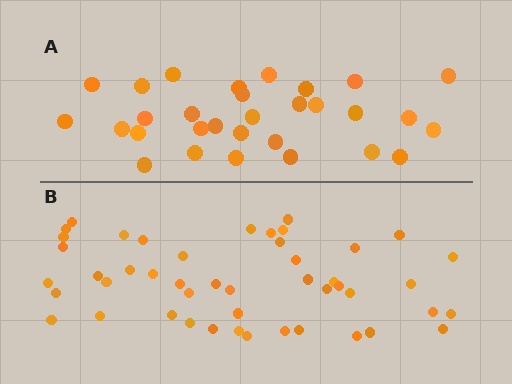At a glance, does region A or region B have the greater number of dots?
Region B (the bottom region) has more dots.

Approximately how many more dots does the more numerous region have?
Region B has approximately 15 more dots than region A.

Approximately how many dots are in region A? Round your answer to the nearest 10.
About 30 dots.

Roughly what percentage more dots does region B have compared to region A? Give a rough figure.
About 55% more.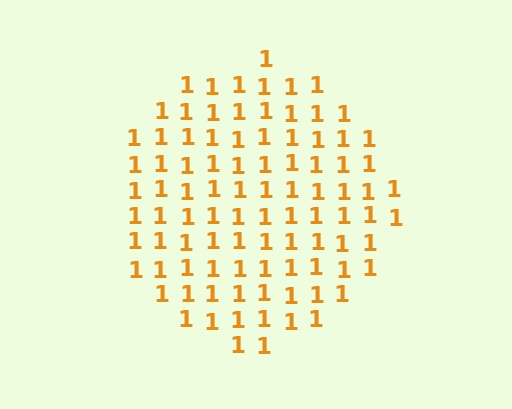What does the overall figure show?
The overall figure shows a circle.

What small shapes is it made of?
It is made of small digit 1's.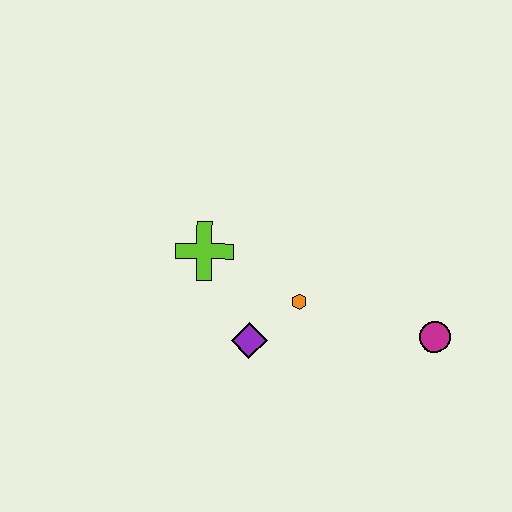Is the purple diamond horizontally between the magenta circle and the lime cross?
Yes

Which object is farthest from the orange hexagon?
The magenta circle is farthest from the orange hexagon.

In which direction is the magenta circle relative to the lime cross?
The magenta circle is to the right of the lime cross.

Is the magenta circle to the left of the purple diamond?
No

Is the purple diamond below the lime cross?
Yes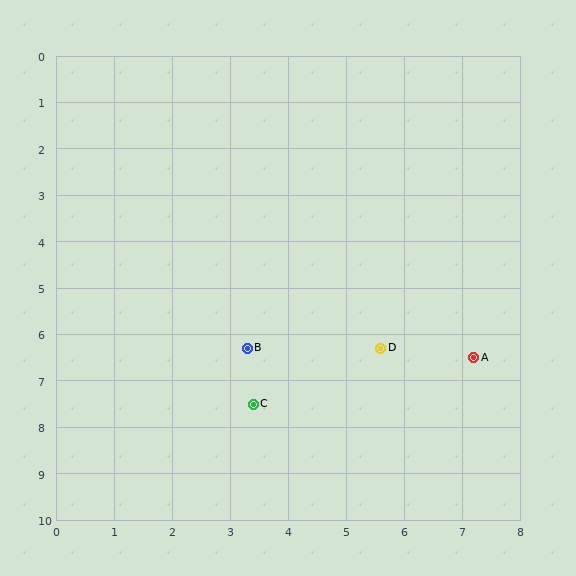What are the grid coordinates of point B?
Point B is at approximately (3.3, 6.3).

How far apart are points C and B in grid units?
Points C and B are about 1.2 grid units apart.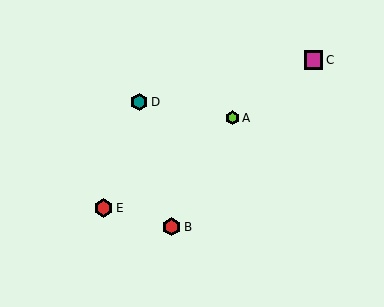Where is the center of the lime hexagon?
The center of the lime hexagon is at (232, 118).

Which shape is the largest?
The red hexagon (labeled E) is the largest.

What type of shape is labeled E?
Shape E is a red hexagon.